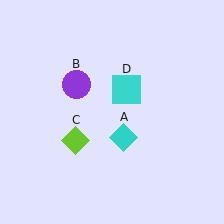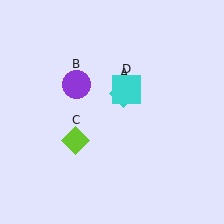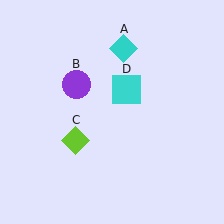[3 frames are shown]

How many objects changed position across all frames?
1 object changed position: cyan diamond (object A).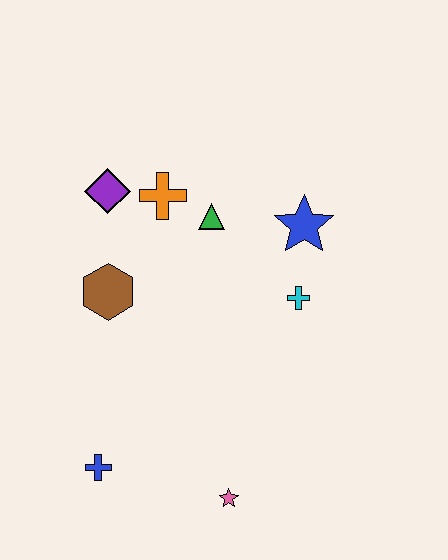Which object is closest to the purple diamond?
The orange cross is closest to the purple diamond.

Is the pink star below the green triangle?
Yes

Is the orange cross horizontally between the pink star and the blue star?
No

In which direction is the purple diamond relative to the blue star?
The purple diamond is to the left of the blue star.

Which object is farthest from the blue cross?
The blue star is farthest from the blue cross.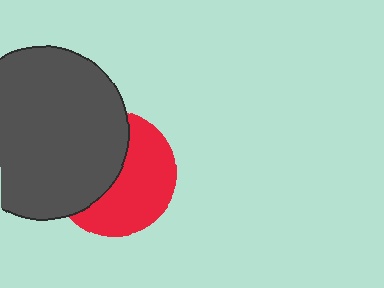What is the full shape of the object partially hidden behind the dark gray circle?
The partially hidden object is a red circle.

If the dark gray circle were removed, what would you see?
You would see the complete red circle.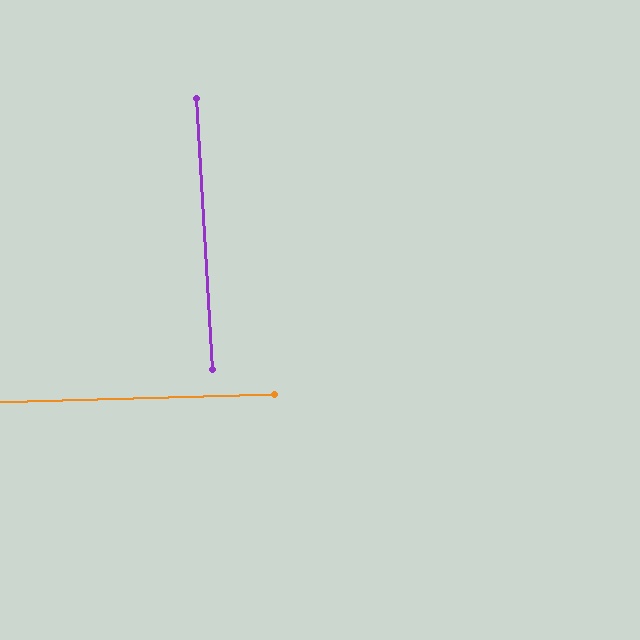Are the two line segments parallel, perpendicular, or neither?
Perpendicular — they meet at approximately 88°.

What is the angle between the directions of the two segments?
Approximately 88 degrees.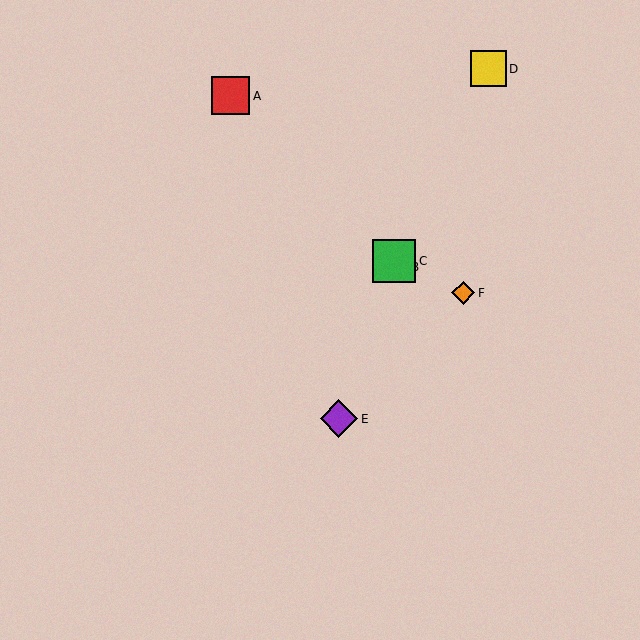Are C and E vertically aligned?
No, C is at x≈394 and E is at x≈339.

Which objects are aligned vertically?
Objects B, C are aligned vertically.